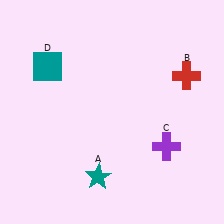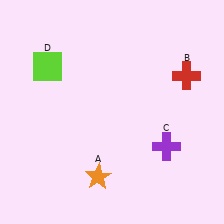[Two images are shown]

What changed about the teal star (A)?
In Image 1, A is teal. In Image 2, it changed to orange.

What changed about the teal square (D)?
In Image 1, D is teal. In Image 2, it changed to lime.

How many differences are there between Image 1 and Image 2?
There are 2 differences between the two images.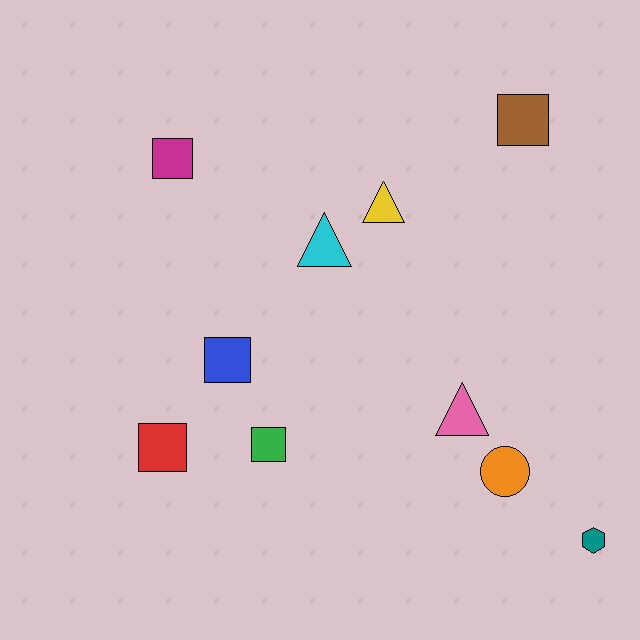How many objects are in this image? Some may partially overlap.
There are 10 objects.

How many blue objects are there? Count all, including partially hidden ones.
There is 1 blue object.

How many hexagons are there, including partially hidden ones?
There is 1 hexagon.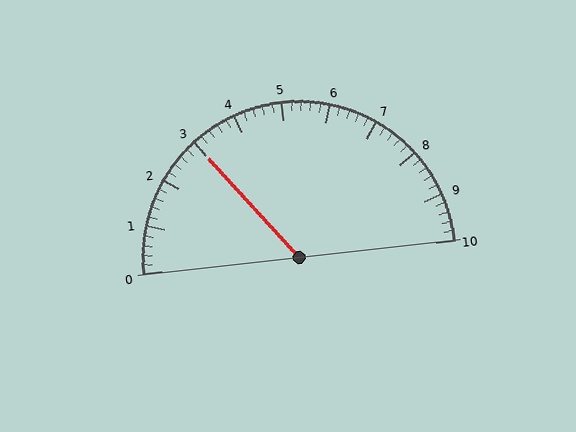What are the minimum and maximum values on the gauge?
The gauge ranges from 0 to 10.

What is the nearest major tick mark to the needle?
The nearest major tick mark is 3.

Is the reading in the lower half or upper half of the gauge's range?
The reading is in the lower half of the range (0 to 10).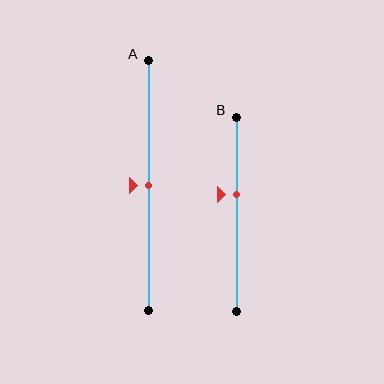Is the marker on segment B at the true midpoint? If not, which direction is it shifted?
No, the marker on segment B is shifted upward by about 10% of the segment length.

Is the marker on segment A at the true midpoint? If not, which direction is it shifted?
Yes, the marker on segment A is at the true midpoint.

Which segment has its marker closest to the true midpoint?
Segment A has its marker closest to the true midpoint.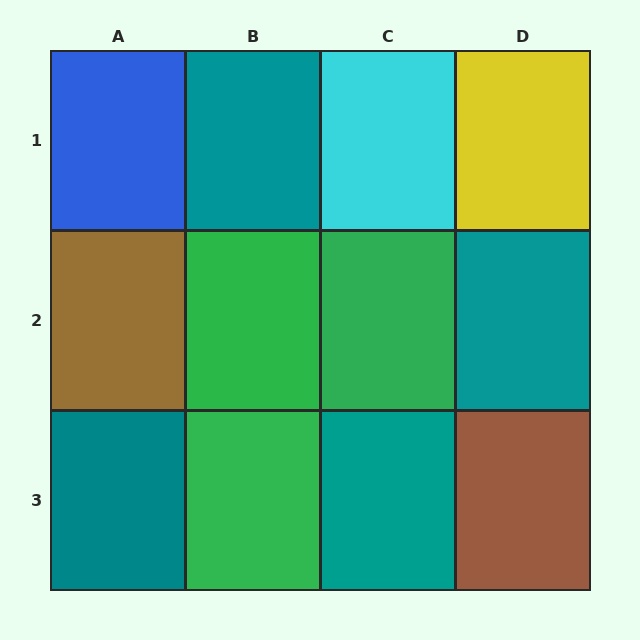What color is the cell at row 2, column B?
Green.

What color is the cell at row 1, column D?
Yellow.